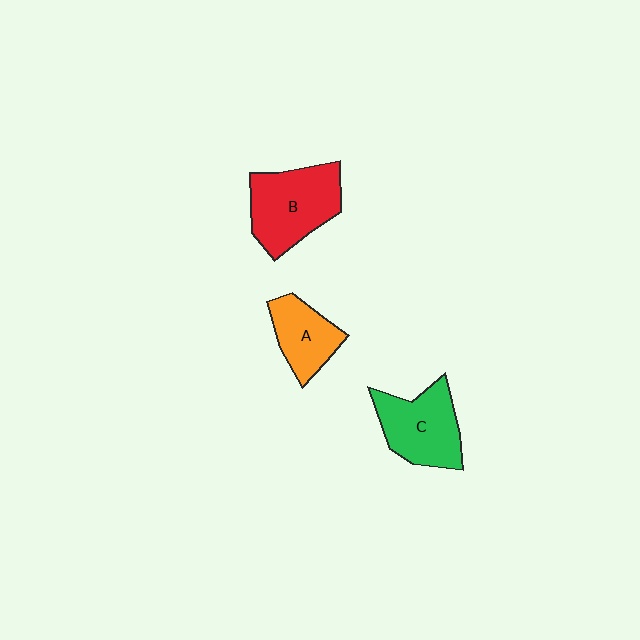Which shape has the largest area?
Shape B (red).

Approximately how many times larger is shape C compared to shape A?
Approximately 1.4 times.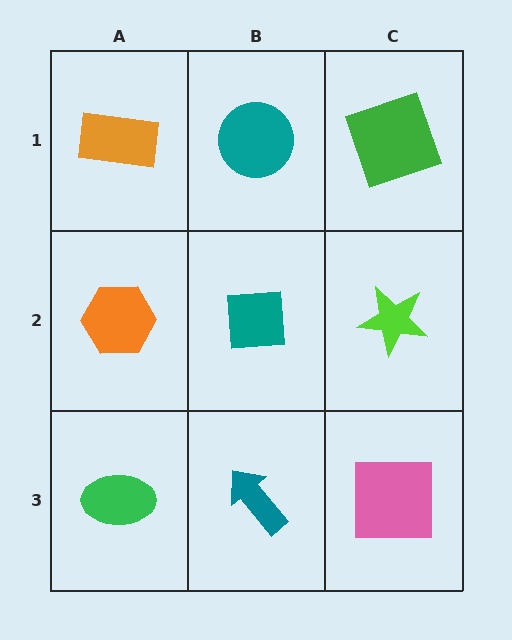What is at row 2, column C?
A lime star.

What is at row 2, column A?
An orange hexagon.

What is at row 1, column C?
A green square.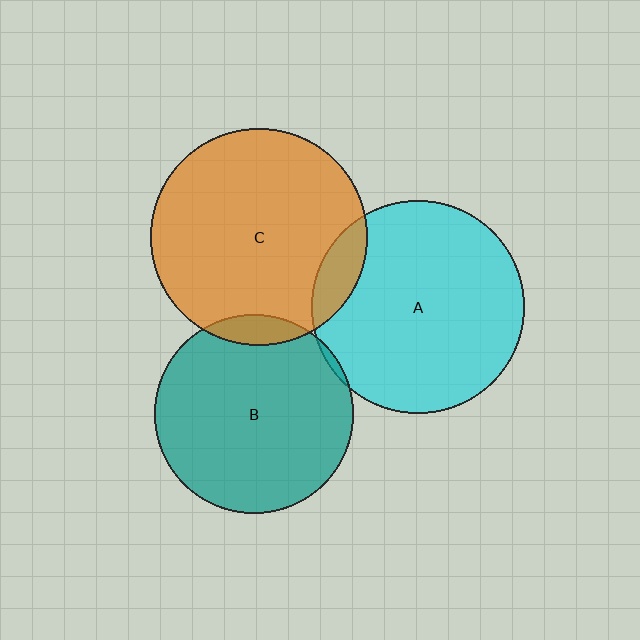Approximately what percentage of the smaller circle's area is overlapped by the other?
Approximately 5%.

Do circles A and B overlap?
Yes.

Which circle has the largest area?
Circle C (orange).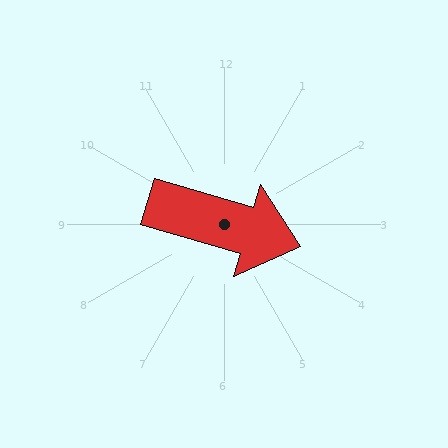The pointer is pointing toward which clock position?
Roughly 4 o'clock.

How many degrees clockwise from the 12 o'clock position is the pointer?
Approximately 107 degrees.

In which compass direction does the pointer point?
East.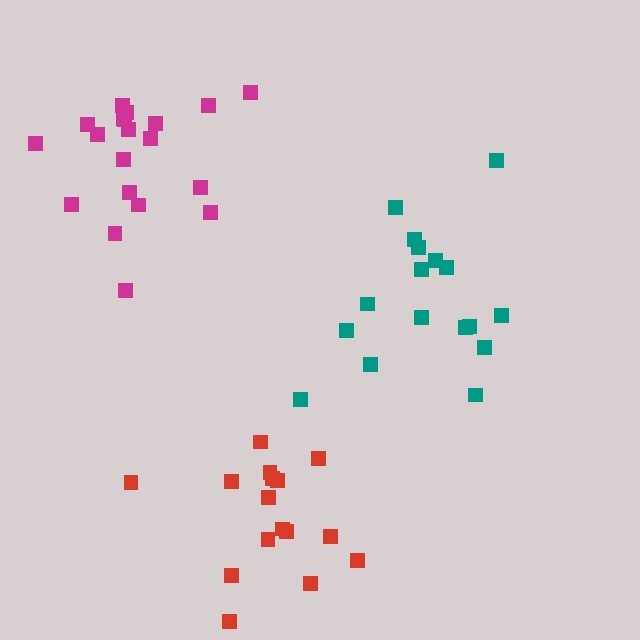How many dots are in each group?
Group 1: 17 dots, Group 2: 20 dots, Group 3: 16 dots (53 total).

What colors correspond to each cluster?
The clusters are colored: teal, magenta, red.